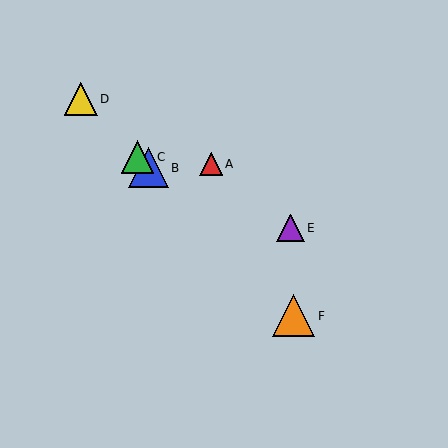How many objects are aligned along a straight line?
4 objects (B, C, D, F) are aligned along a straight line.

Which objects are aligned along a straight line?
Objects B, C, D, F are aligned along a straight line.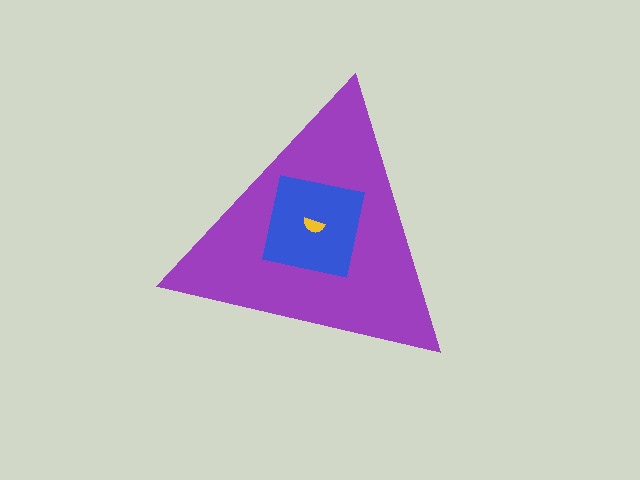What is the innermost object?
The yellow semicircle.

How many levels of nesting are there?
3.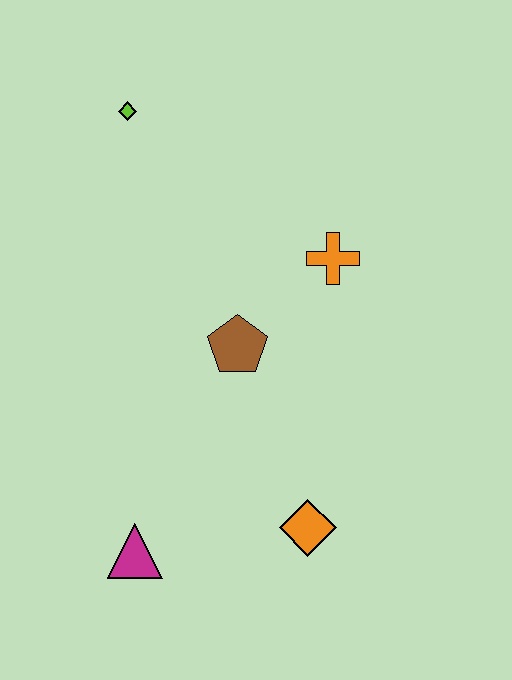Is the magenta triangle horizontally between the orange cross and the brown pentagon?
No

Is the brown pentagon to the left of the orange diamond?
Yes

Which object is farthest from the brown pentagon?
The lime diamond is farthest from the brown pentagon.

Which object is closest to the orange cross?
The brown pentagon is closest to the orange cross.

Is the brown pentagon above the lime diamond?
No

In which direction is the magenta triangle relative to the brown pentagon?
The magenta triangle is below the brown pentagon.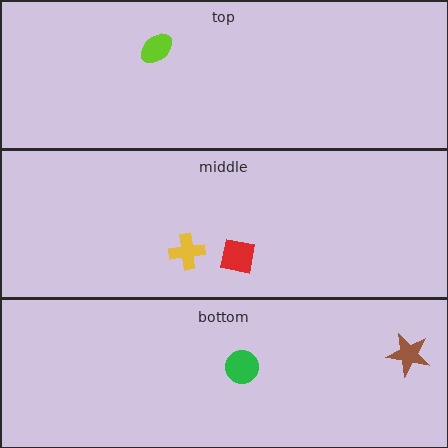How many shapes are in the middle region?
2.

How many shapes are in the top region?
1.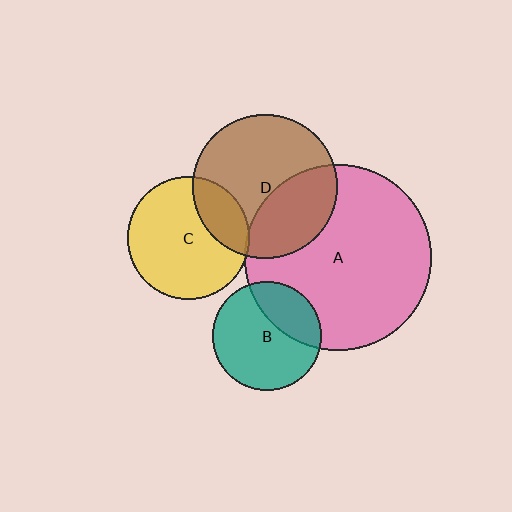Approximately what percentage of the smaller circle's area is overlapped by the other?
Approximately 25%.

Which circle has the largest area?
Circle A (pink).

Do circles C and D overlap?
Yes.